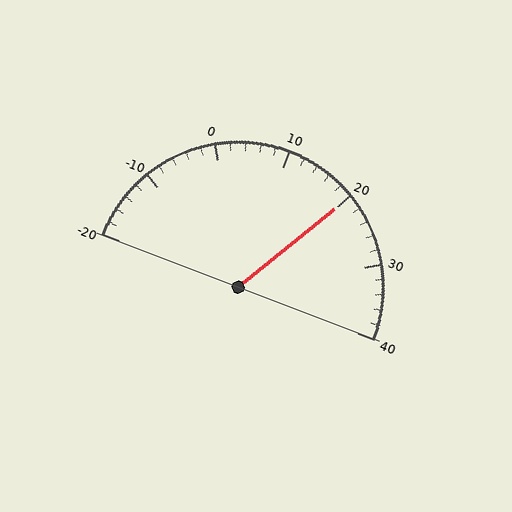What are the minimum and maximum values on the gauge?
The gauge ranges from -20 to 40.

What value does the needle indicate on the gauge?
The needle indicates approximately 20.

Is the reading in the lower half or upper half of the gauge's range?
The reading is in the upper half of the range (-20 to 40).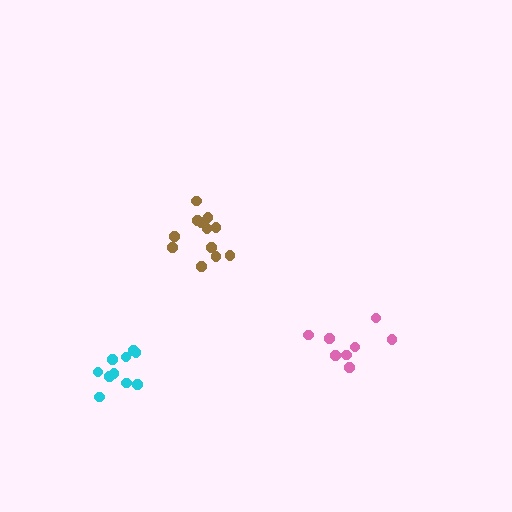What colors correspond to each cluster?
The clusters are colored: cyan, pink, brown.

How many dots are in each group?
Group 1: 10 dots, Group 2: 8 dots, Group 3: 13 dots (31 total).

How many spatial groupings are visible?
There are 3 spatial groupings.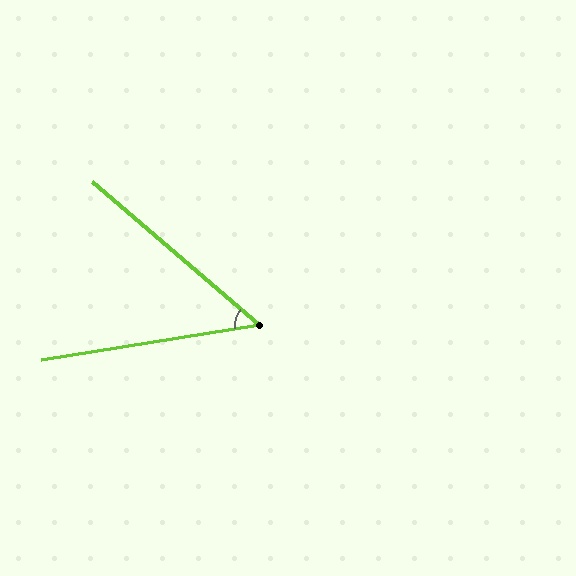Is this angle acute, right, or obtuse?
It is acute.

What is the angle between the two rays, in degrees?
Approximately 50 degrees.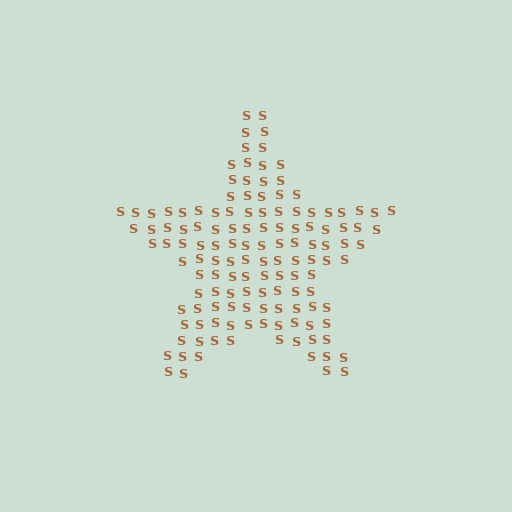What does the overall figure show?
The overall figure shows a star.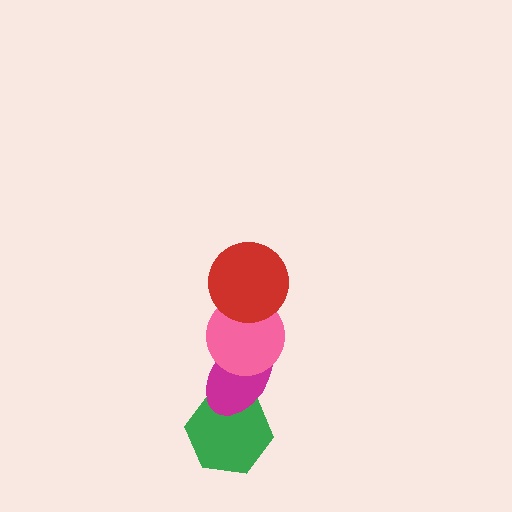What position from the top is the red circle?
The red circle is 1st from the top.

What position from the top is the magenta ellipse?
The magenta ellipse is 3rd from the top.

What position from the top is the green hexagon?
The green hexagon is 4th from the top.